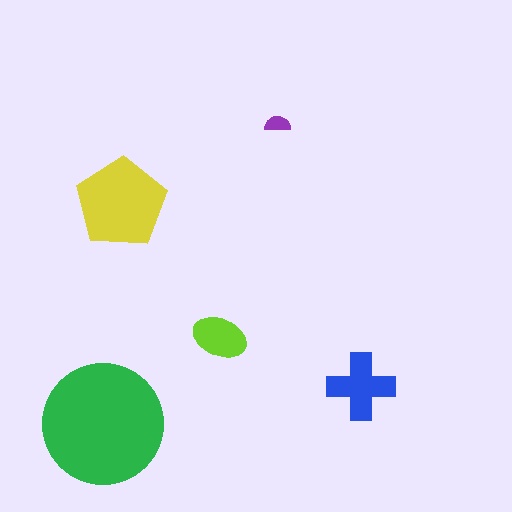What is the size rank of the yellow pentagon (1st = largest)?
2nd.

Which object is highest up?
The purple semicircle is topmost.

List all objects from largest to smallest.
The green circle, the yellow pentagon, the blue cross, the lime ellipse, the purple semicircle.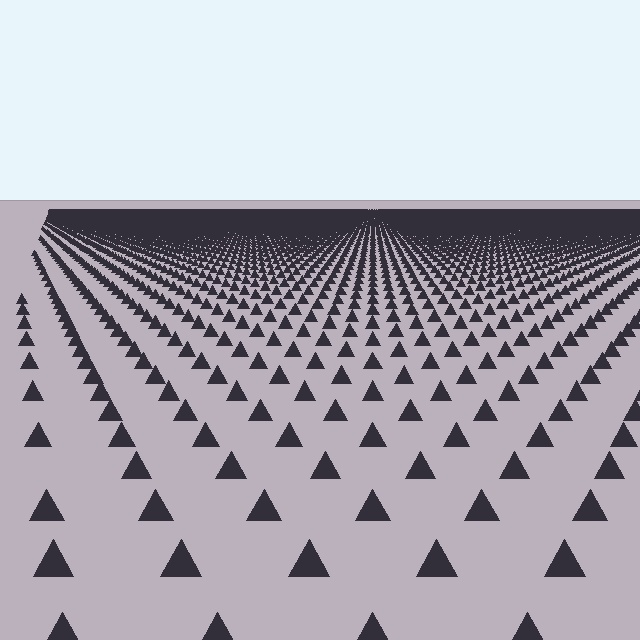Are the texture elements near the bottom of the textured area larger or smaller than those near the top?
Larger. Near the bottom, elements are closer to the viewer and appear at a bigger on-screen size.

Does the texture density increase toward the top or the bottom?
Density increases toward the top.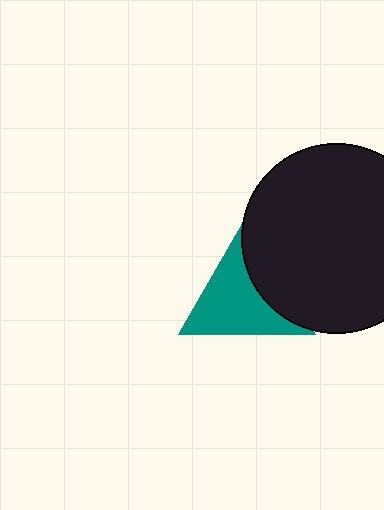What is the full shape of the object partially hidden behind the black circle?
The partially hidden object is a teal triangle.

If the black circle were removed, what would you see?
You would see the complete teal triangle.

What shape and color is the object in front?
The object in front is a black circle.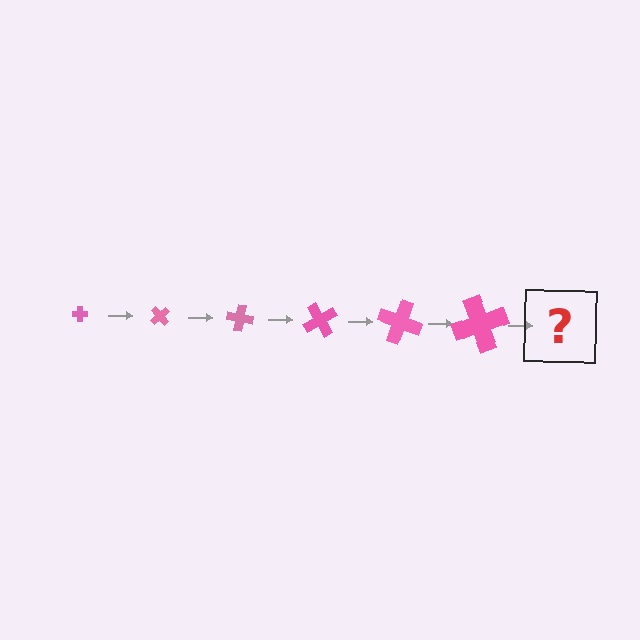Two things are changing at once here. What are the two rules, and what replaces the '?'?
The two rules are that the cross grows larger each step and it rotates 50 degrees each step. The '?' should be a cross, larger than the previous one and rotated 300 degrees from the start.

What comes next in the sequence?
The next element should be a cross, larger than the previous one and rotated 300 degrees from the start.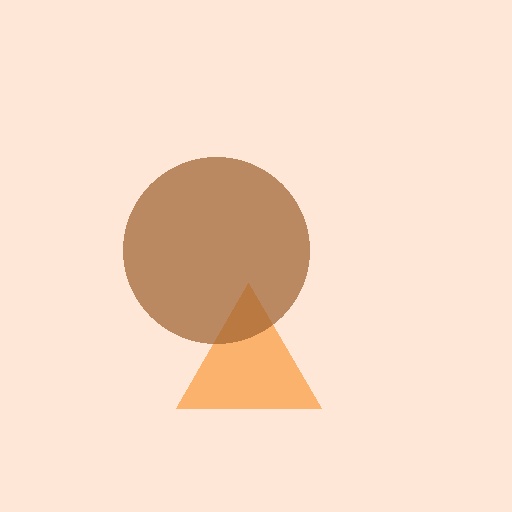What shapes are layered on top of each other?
The layered shapes are: an orange triangle, a brown circle.